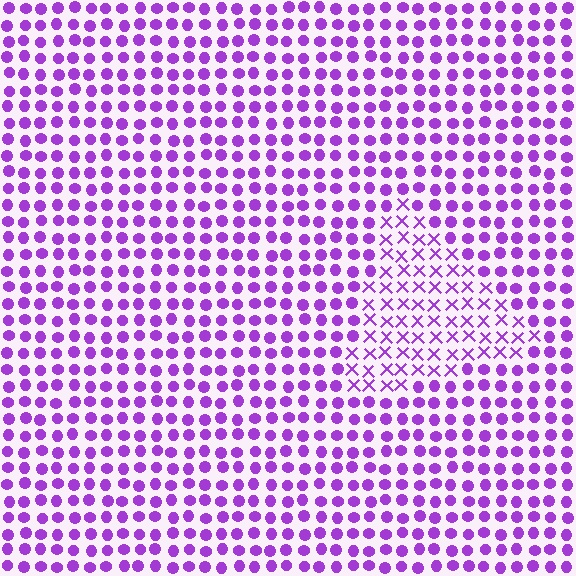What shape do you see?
I see a triangle.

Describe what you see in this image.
The image is filled with small purple elements arranged in a uniform grid. A triangle-shaped region contains X marks, while the surrounding area contains circles. The boundary is defined purely by the change in element shape.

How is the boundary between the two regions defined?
The boundary is defined by a change in element shape: X marks inside vs. circles outside. All elements share the same color and spacing.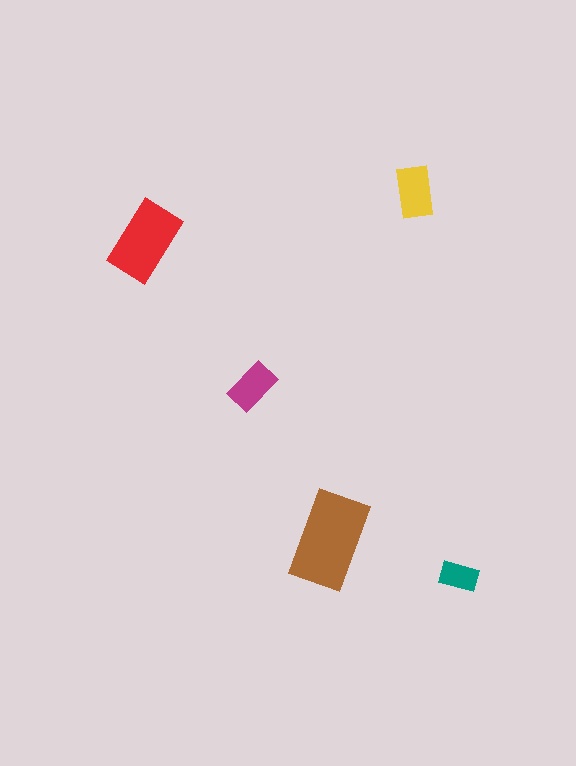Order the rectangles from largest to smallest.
the brown one, the red one, the yellow one, the magenta one, the teal one.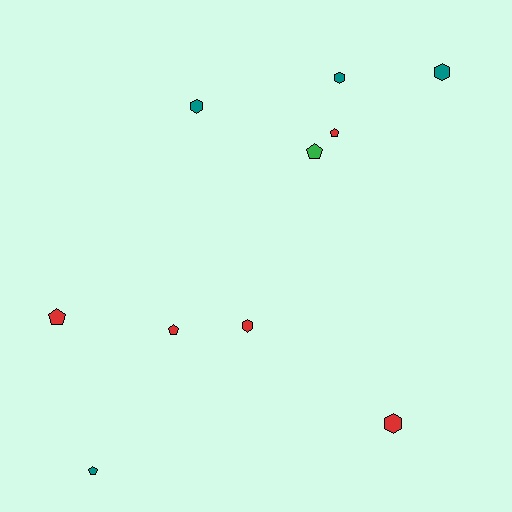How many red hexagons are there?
There are 2 red hexagons.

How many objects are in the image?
There are 10 objects.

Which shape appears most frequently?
Pentagon, with 5 objects.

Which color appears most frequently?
Red, with 5 objects.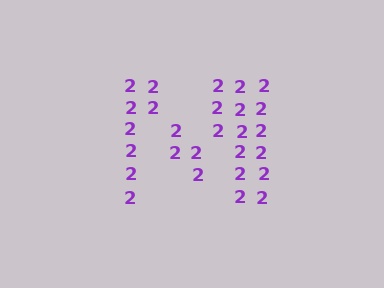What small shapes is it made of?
It is made of small digit 2's.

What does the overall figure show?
The overall figure shows the letter M.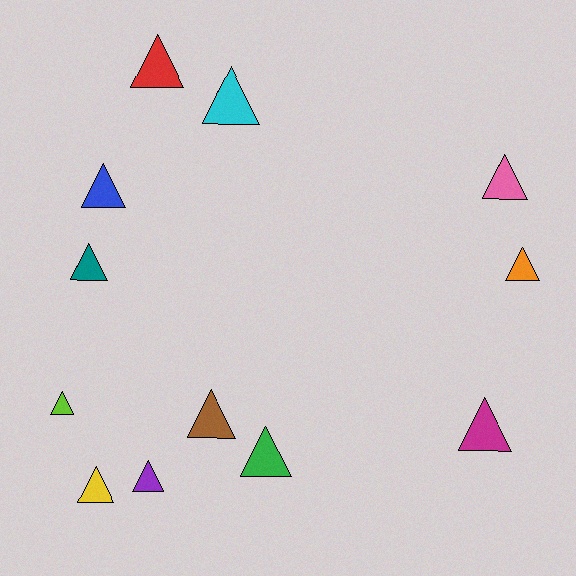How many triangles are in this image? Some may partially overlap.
There are 12 triangles.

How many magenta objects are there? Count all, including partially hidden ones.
There is 1 magenta object.